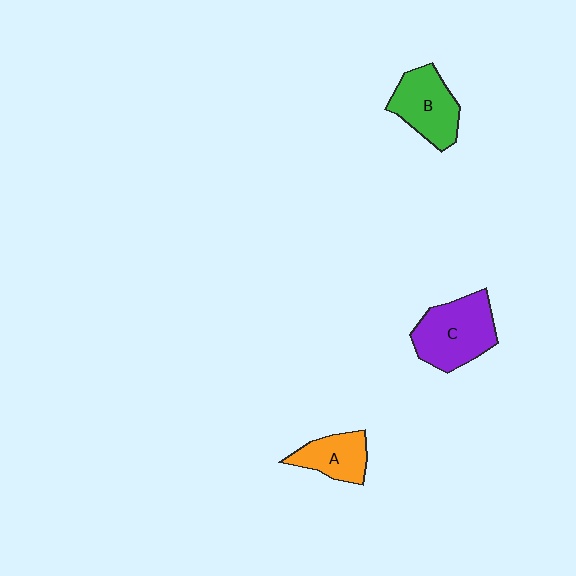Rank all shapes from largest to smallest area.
From largest to smallest: C (purple), B (green), A (orange).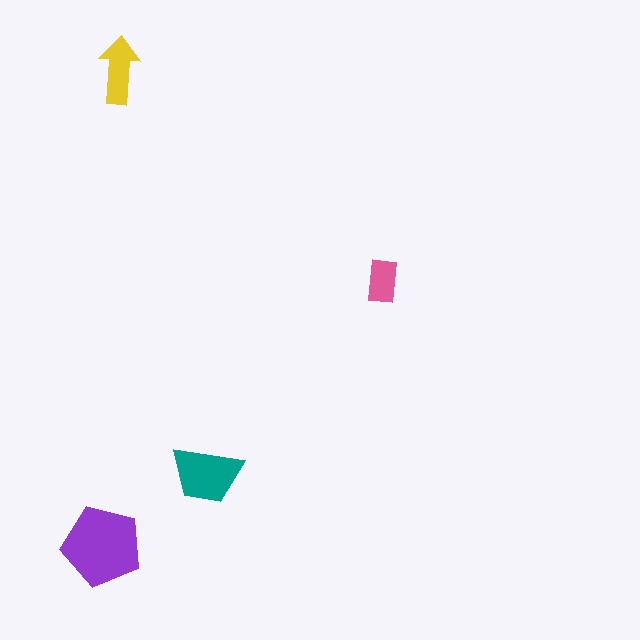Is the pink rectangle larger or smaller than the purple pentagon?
Smaller.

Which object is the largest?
The purple pentagon.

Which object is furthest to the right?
The pink rectangle is rightmost.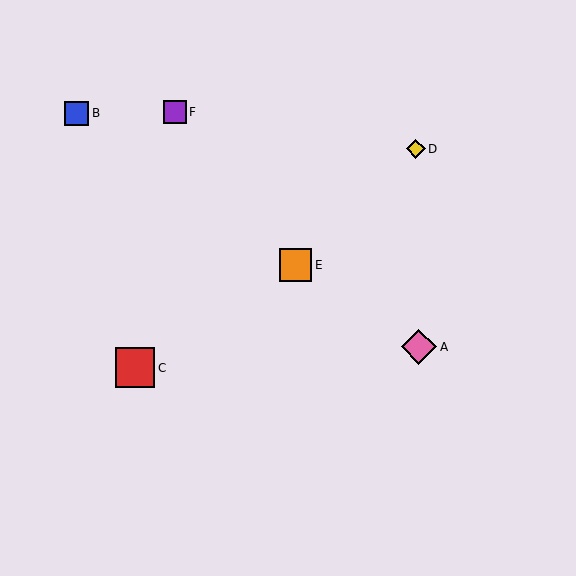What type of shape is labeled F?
Shape F is a purple square.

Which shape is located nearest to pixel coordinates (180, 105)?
The purple square (labeled F) at (175, 112) is nearest to that location.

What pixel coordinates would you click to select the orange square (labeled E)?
Click at (295, 265) to select the orange square E.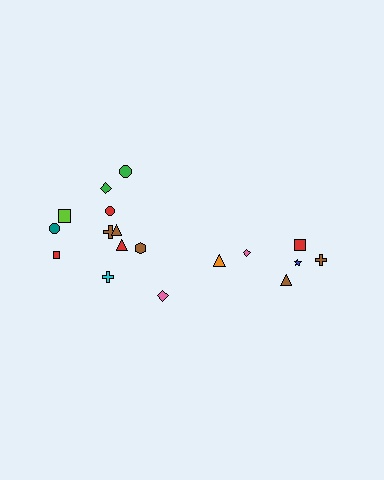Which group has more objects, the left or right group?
The left group.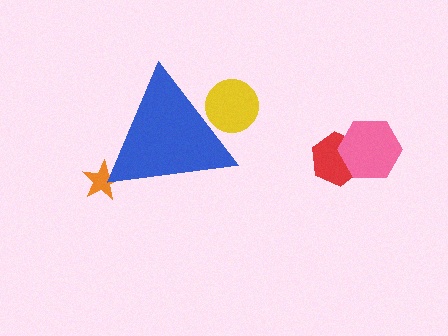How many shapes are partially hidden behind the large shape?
2 shapes are partially hidden.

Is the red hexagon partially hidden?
No, the red hexagon is fully visible.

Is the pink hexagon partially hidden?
No, the pink hexagon is fully visible.